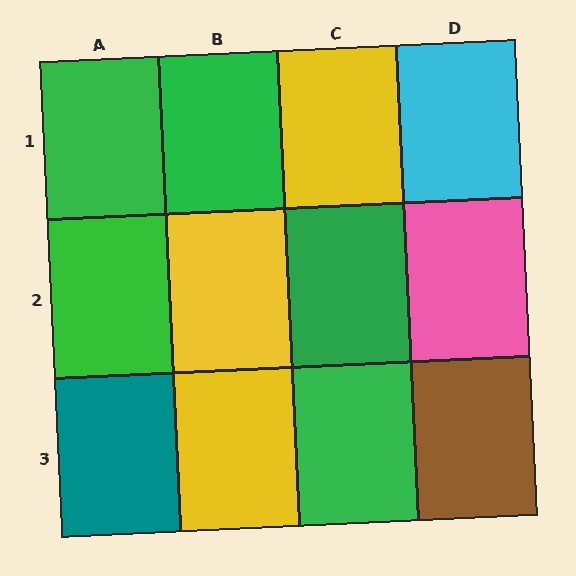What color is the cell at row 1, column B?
Green.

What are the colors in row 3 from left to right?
Teal, yellow, green, brown.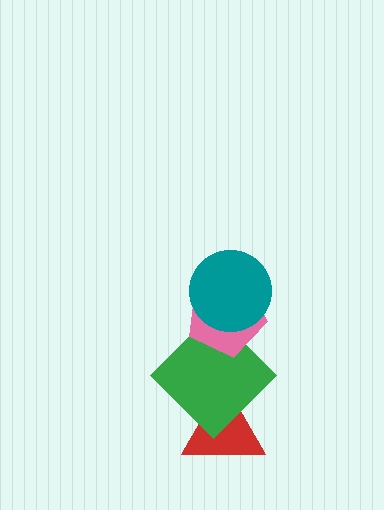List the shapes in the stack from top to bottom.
From top to bottom: the teal circle, the pink pentagon, the green diamond, the red triangle.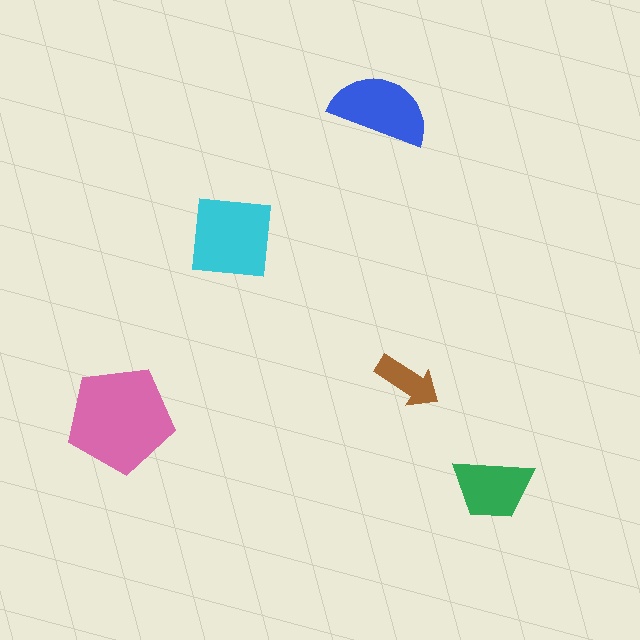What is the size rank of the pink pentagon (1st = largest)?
1st.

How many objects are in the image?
There are 5 objects in the image.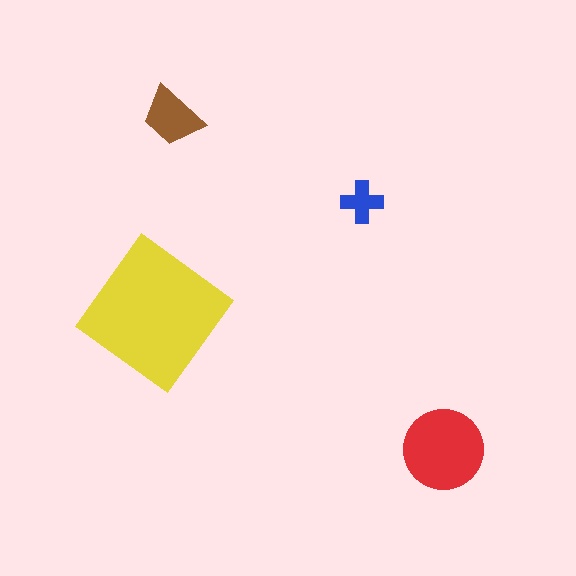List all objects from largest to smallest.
The yellow diamond, the red circle, the brown trapezoid, the blue cross.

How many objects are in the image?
There are 4 objects in the image.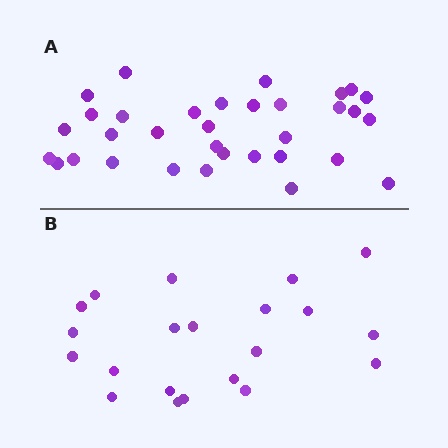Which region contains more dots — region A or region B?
Region A (the top region) has more dots.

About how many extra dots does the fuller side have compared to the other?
Region A has roughly 12 or so more dots than region B.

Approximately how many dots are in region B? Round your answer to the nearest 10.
About 20 dots. (The exact count is 21, which rounds to 20.)